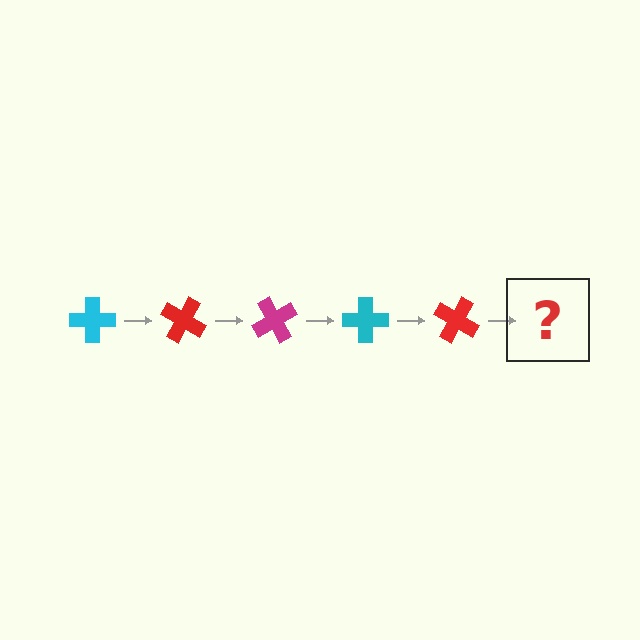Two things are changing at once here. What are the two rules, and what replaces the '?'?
The two rules are that it rotates 30 degrees each step and the color cycles through cyan, red, and magenta. The '?' should be a magenta cross, rotated 150 degrees from the start.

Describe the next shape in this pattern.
It should be a magenta cross, rotated 150 degrees from the start.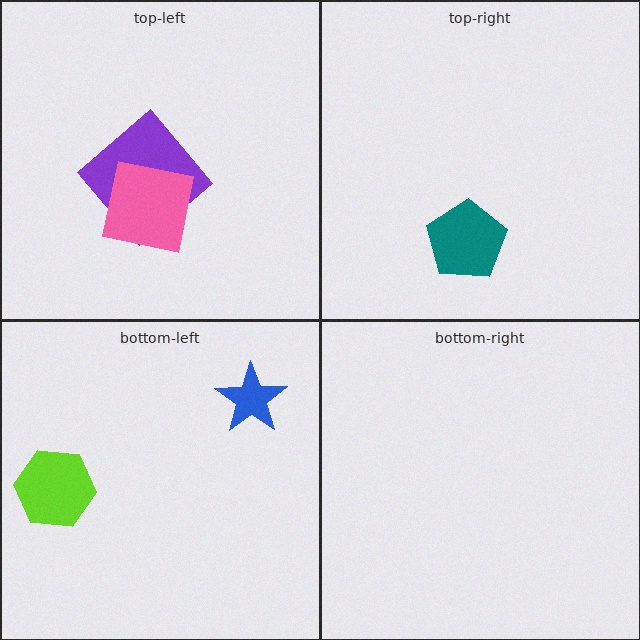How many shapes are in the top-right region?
1.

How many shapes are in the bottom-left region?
2.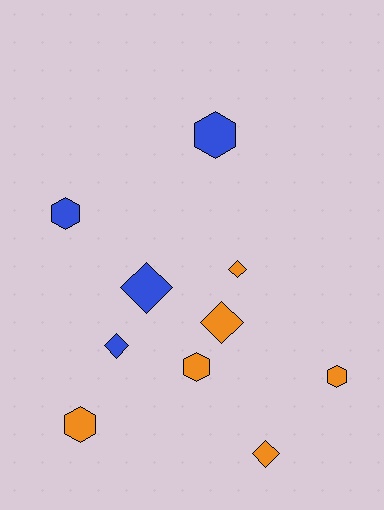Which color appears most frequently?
Orange, with 6 objects.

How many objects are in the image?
There are 10 objects.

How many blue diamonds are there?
There are 2 blue diamonds.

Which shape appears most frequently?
Diamond, with 5 objects.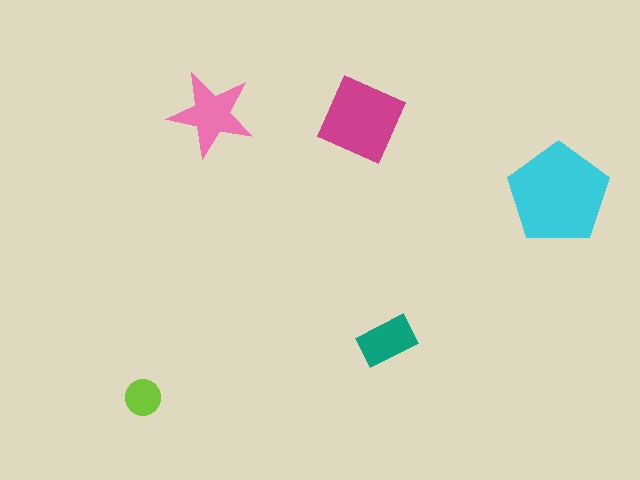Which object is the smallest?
The lime circle.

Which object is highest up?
The pink star is topmost.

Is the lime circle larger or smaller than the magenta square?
Smaller.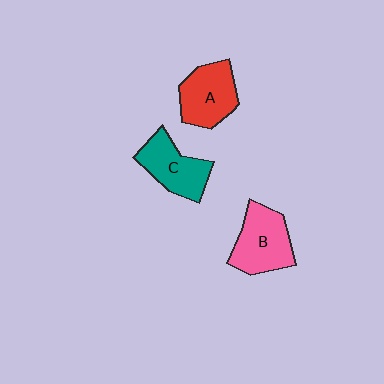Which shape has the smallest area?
Shape C (teal).